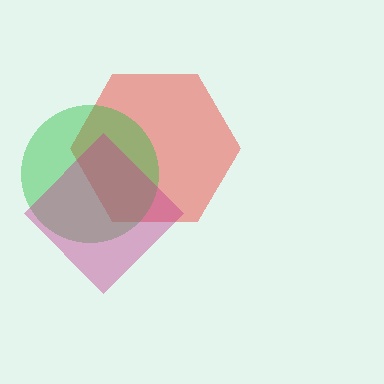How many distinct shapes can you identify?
There are 3 distinct shapes: a red hexagon, a green circle, a magenta diamond.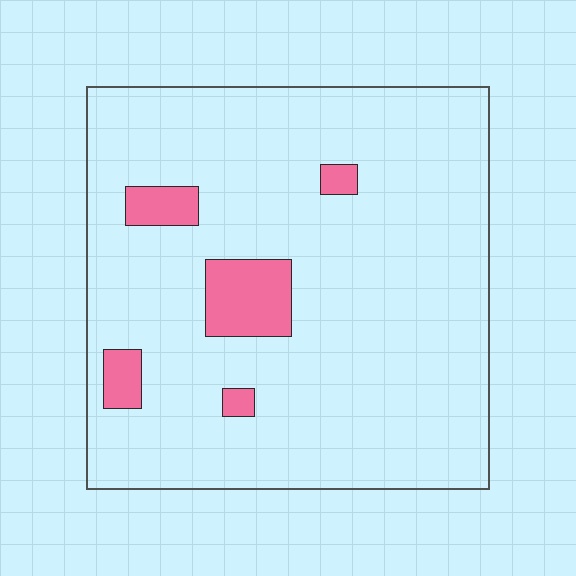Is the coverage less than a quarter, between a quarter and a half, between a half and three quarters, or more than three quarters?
Less than a quarter.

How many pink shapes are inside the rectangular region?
5.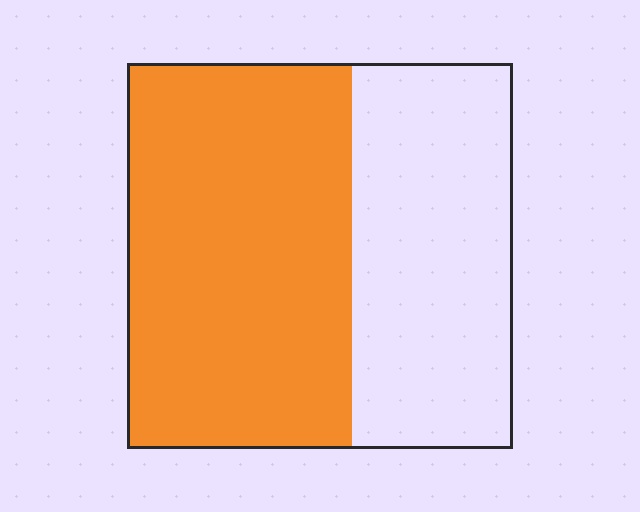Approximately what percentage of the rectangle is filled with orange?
Approximately 60%.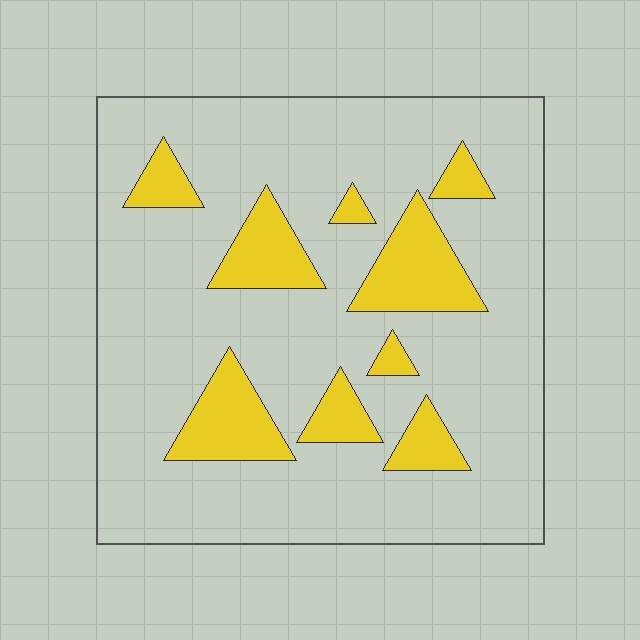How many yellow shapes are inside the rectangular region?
9.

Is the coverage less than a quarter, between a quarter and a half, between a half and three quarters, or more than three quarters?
Less than a quarter.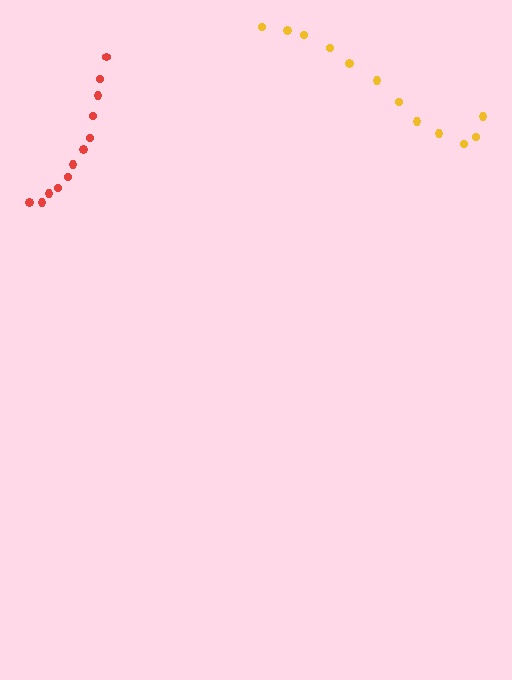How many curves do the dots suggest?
There are 2 distinct paths.